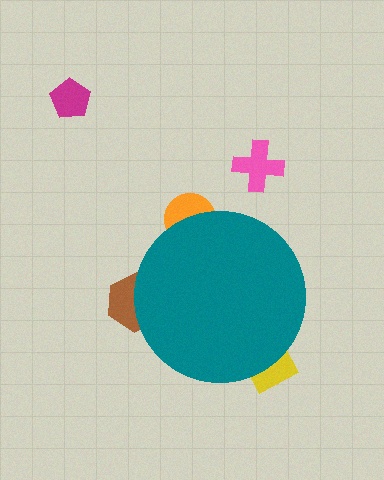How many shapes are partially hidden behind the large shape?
3 shapes are partially hidden.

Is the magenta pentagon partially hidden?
No, the magenta pentagon is fully visible.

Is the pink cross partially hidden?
No, the pink cross is fully visible.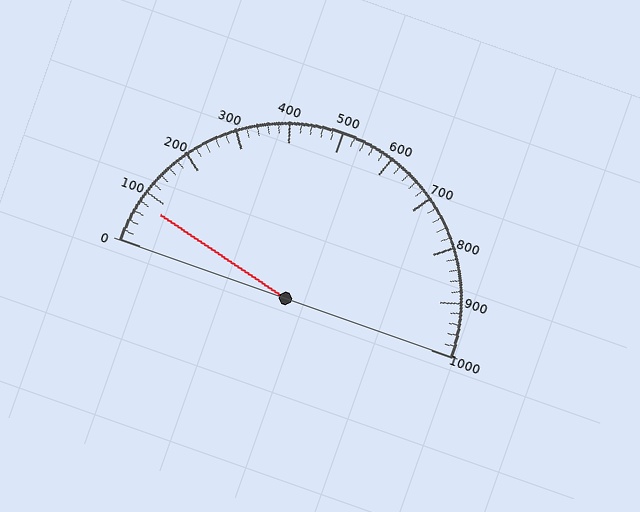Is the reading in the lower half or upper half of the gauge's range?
The reading is in the lower half of the range (0 to 1000).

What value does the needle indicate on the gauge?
The needle indicates approximately 80.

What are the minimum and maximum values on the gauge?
The gauge ranges from 0 to 1000.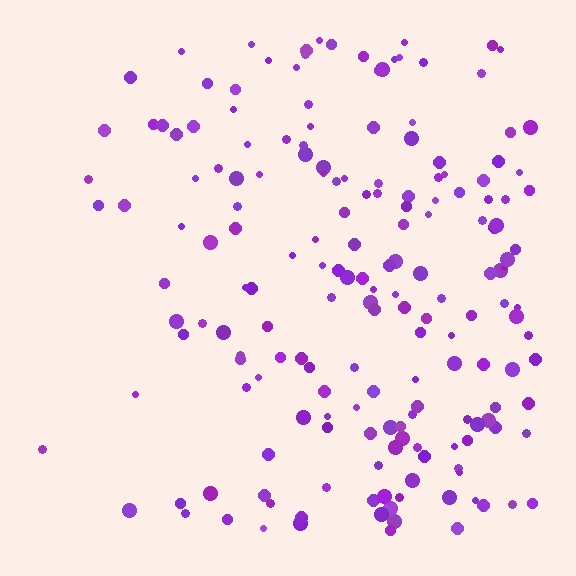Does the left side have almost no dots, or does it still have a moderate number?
Still a moderate number, just noticeably fewer than the right.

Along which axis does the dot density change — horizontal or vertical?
Horizontal.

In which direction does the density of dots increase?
From left to right, with the right side densest.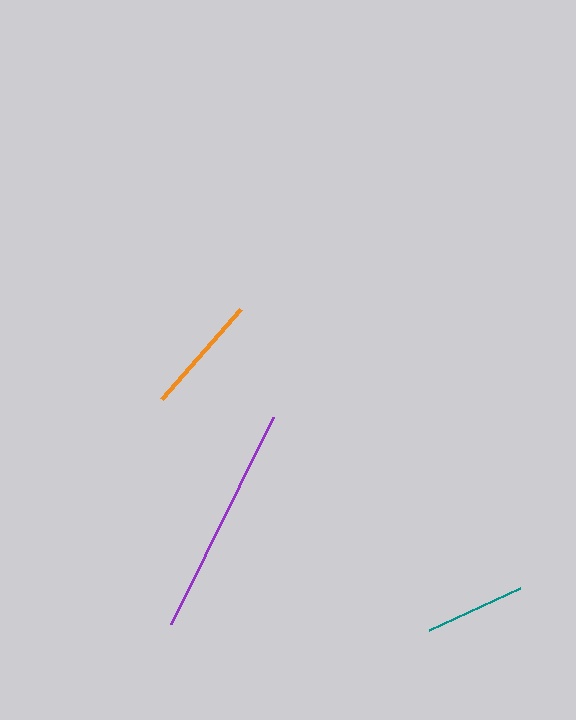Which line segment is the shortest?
The teal line is the shortest at approximately 100 pixels.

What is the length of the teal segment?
The teal segment is approximately 100 pixels long.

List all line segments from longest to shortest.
From longest to shortest: purple, orange, teal.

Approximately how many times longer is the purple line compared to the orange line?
The purple line is approximately 1.9 times the length of the orange line.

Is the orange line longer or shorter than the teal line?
The orange line is longer than the teal line.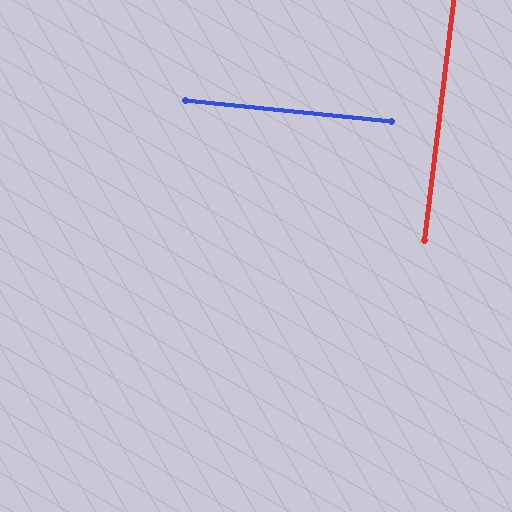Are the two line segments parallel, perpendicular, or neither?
Perpendicular — they meet at approximately 89°.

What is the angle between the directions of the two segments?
Approximately 89 degrees.